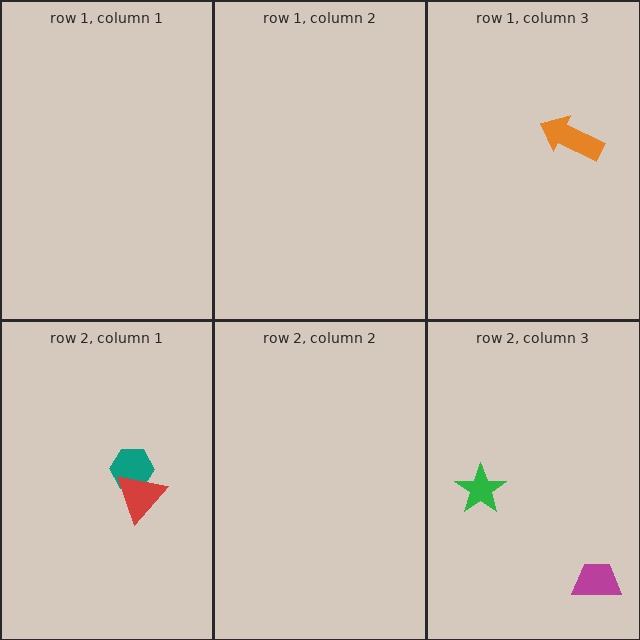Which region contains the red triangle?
The row 2, column 1 region.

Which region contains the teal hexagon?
The row 2, column 1 region.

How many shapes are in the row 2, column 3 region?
2.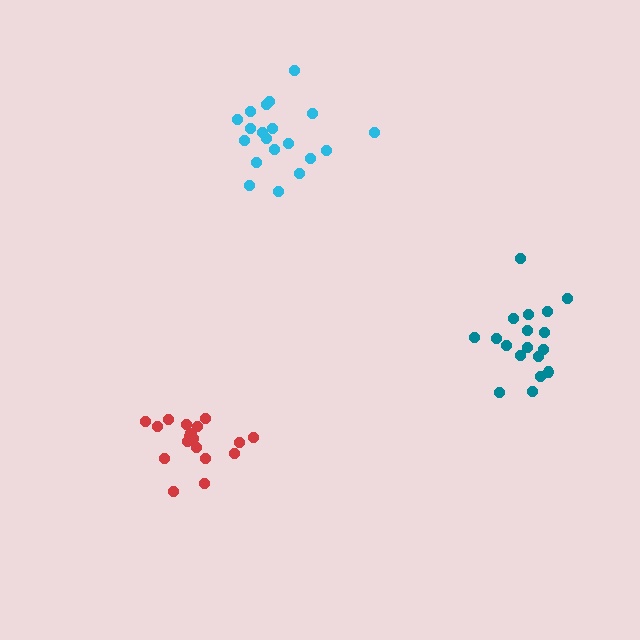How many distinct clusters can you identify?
There are 3 distinct clusters.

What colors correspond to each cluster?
The clusters are colored: cyan, teal, red.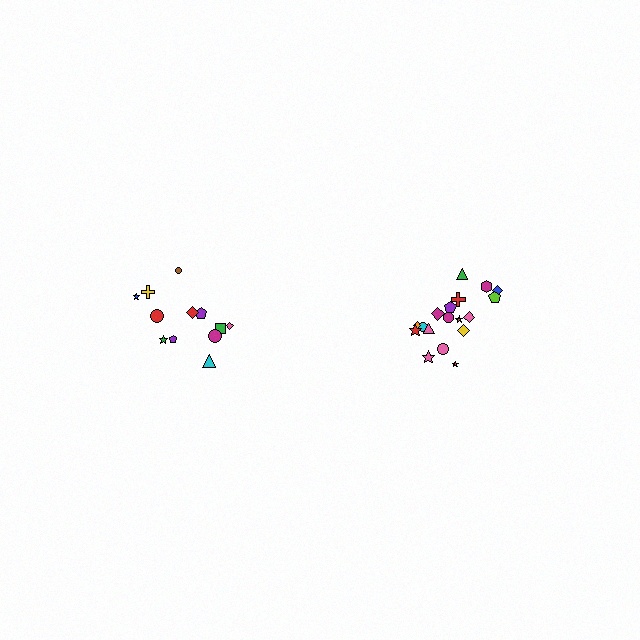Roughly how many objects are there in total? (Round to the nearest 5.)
Roughly 30 objects in total.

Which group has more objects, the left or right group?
The right group.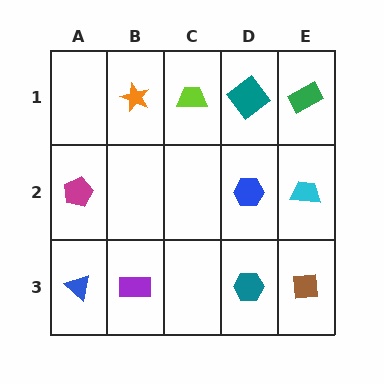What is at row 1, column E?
A green rectangle.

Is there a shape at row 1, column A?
No, that cell is empty.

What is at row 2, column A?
A magenta pentagon.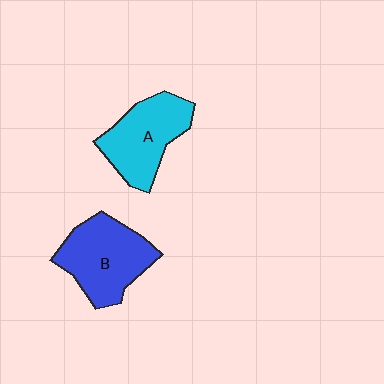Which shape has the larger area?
Shape B (blue).